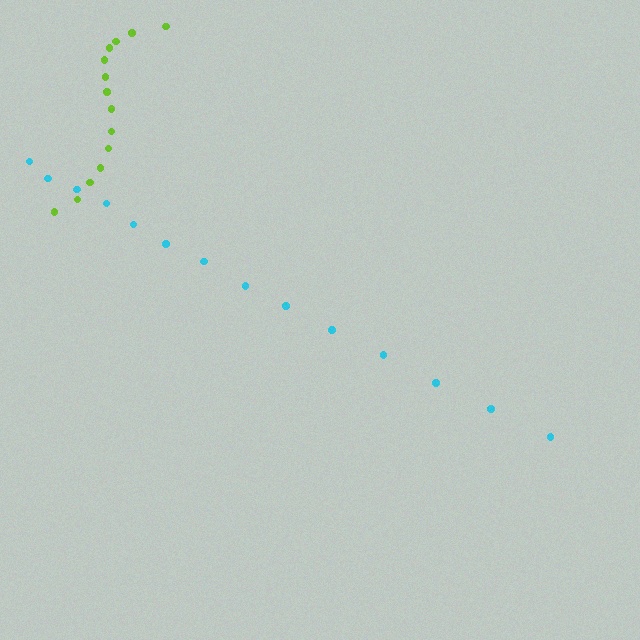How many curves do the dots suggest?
There are 2 distinct paths.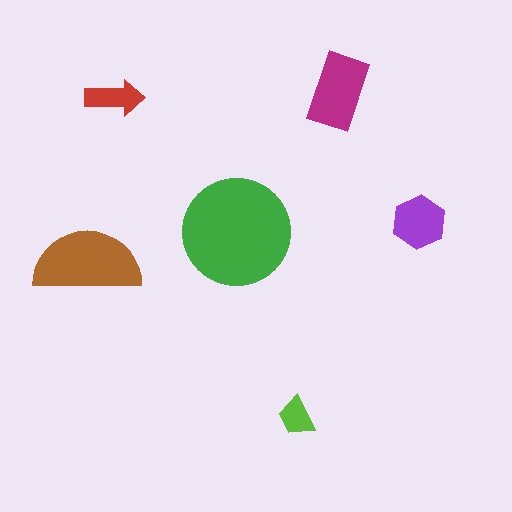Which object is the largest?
The green circle.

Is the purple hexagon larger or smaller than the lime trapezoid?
Larger.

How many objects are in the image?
There are 6 objects in the image.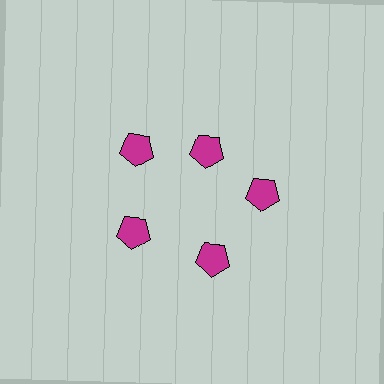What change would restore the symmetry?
The symmetry would be restored by moving it outward, back onto the ring so that all 5 pentagons sit at equal angles and equal distance from the center.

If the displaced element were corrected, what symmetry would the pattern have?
It would have 5-fold rotational symmetry — the pattern would map onto itself every 72 degrees.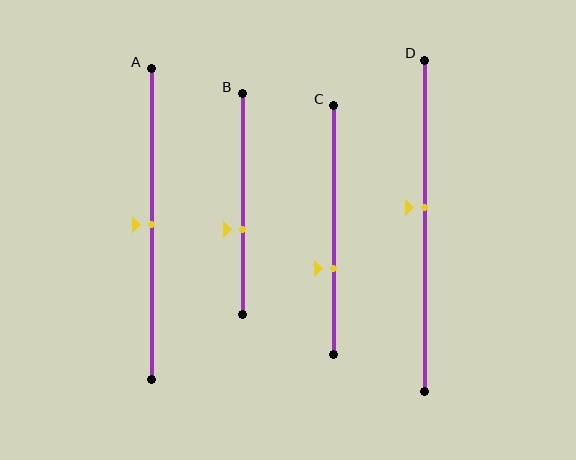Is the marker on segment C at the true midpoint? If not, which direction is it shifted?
No, the marker on segment C is shifted downward by about 15% of the segment length.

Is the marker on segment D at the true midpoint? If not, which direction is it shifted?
No, the marker on segment D is shifted upward by about 6% of the segment length.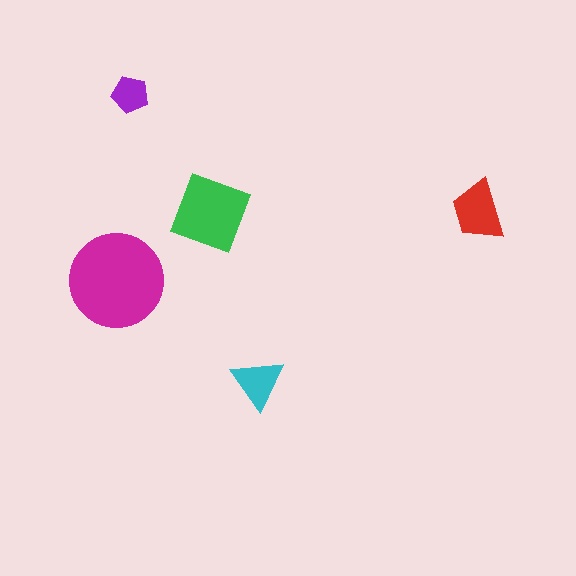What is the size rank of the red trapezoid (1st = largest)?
3rd.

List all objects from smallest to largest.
The purple pentagon, the cyan triangle, the red trapezoid, the green diamond, the magenta circle.